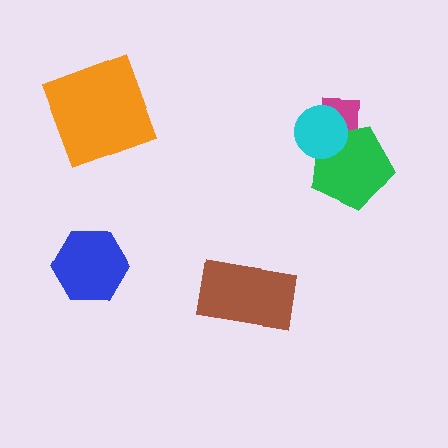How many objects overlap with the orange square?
0 objects overlap with the orange square.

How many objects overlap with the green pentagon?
2 objects overlap with the green pentagon.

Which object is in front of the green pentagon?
The cyan circle is in front of the green pentagon.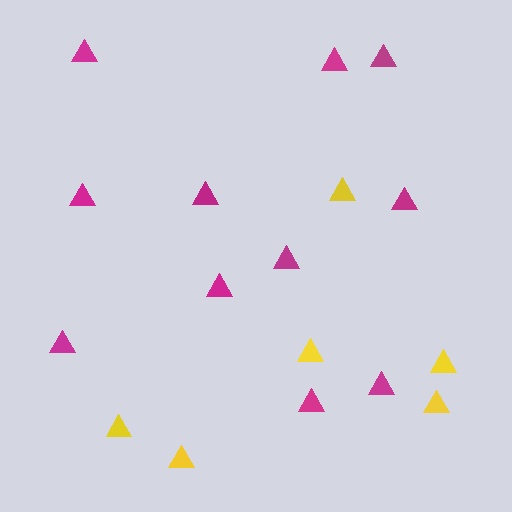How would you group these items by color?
There are 2 groups: one group of yellow triangles (6) and one group of magenta triangles (11).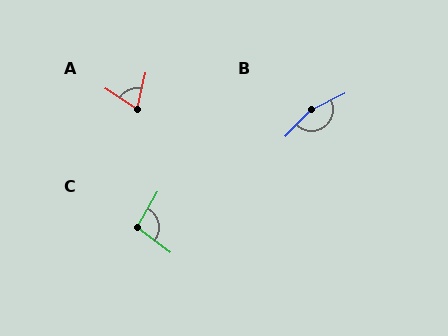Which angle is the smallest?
A, at approximately 70 degrees.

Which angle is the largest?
B, at approximately 160 degrees.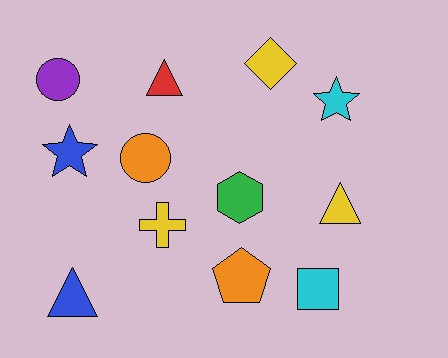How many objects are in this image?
There are 12 objects.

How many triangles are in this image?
There are 3 triangles.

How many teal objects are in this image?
There are no teal objects.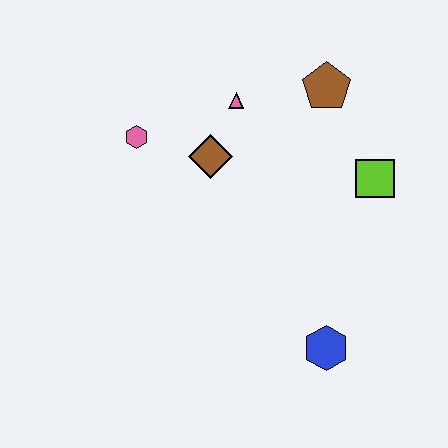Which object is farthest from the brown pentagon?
The blue hexagon is farthest from the brown pentagon.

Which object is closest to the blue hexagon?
The lime square is closest to the blue hexagon.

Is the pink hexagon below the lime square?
No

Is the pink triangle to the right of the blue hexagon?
No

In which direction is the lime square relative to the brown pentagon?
The lime square is below the brown pentagon.